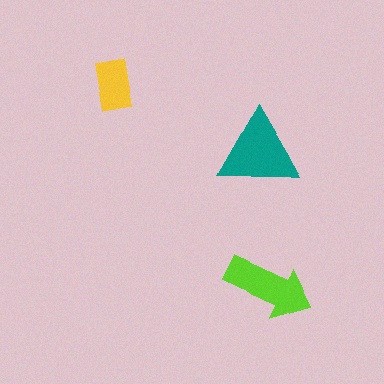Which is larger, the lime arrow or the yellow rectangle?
The lime arrow.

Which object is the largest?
The teal triangle.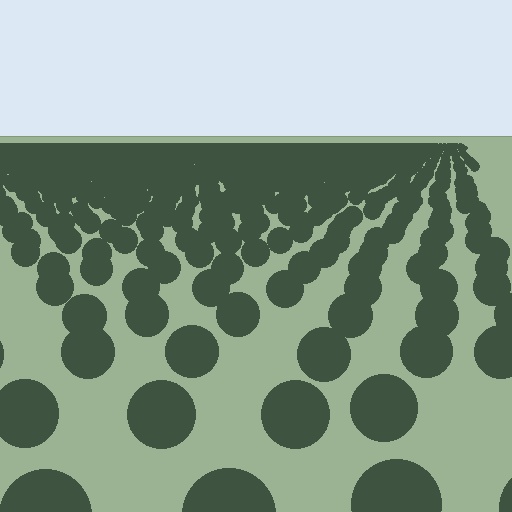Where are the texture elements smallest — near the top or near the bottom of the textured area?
Near the top.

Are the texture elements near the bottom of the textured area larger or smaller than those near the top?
Larger. Near the bottom, elements are closer to the viewer and appear at a bigger on-screen size.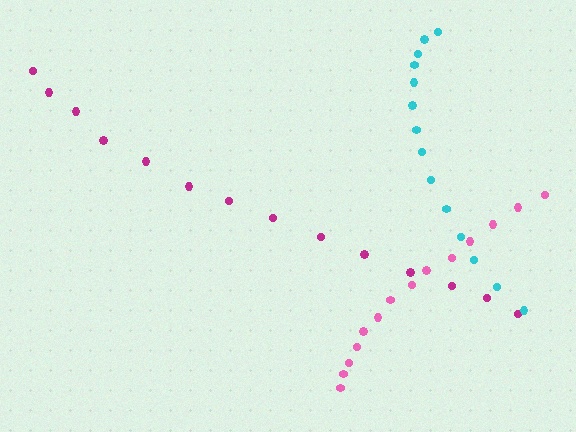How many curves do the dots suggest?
There are 3 distinct paths.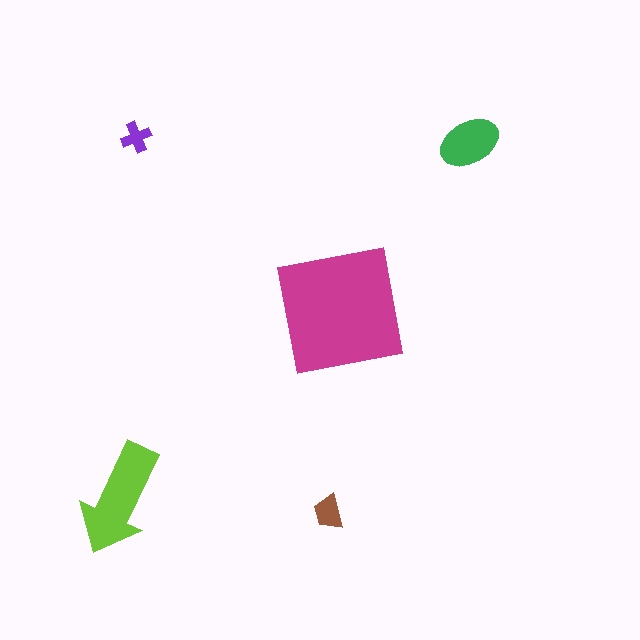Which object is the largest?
The magenta square.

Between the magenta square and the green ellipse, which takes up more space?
The magenta square.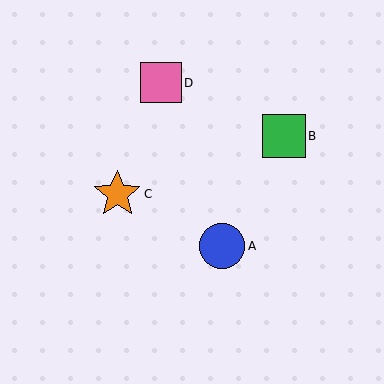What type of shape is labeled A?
Shape A is a blue circle.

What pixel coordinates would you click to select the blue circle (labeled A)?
Click at (222, 246) to select the blue circle A.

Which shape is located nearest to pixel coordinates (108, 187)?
The orange star (labeled C) at (117, 194) is nearest to that location.